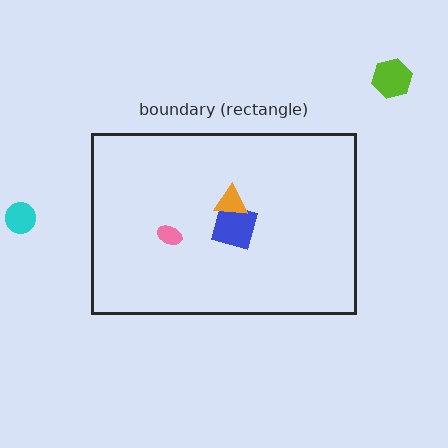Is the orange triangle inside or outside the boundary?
Inside.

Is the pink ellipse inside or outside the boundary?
Inside.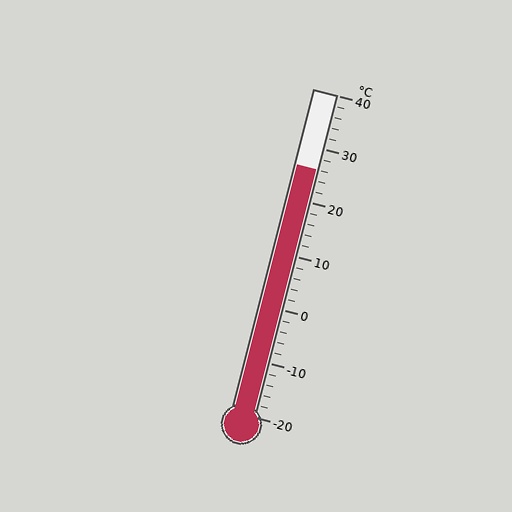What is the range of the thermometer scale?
The thermometer scale ranges from -20°C to 40°C.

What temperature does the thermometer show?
The thermometer shows approximately 26°C.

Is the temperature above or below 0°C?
The temperature is above 0°C.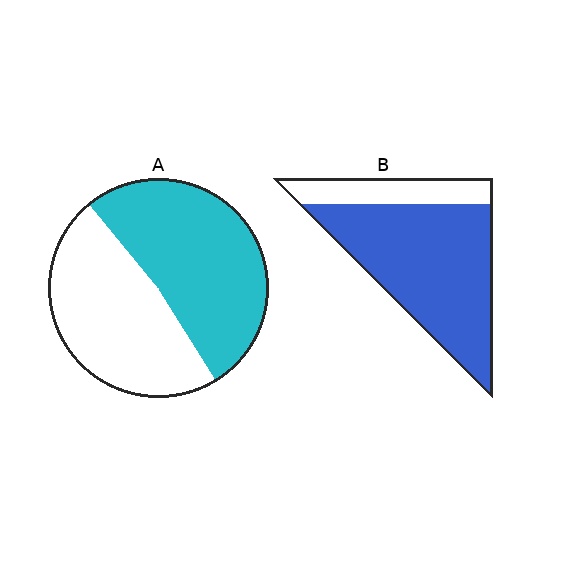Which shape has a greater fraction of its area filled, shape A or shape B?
Shape B.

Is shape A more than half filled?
Roughly half.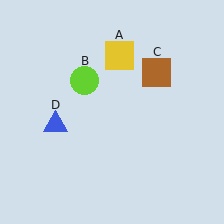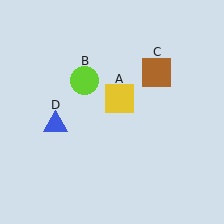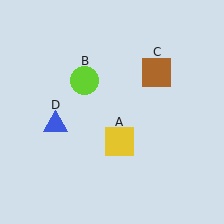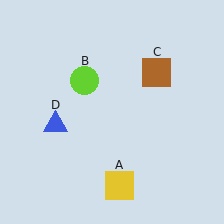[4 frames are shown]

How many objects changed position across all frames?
1 object changed position: yellow square (object A).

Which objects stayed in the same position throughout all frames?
Lime circle (object B) and brown square (object C) and blue triangle (object D) remained stationary.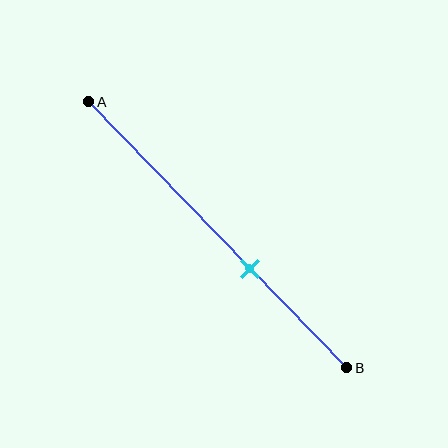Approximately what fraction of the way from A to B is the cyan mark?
The cyan mark is approximately 65% of the way from A to B.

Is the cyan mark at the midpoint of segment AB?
No, the mark is at about 65% from A, not at the 50% midpoint.